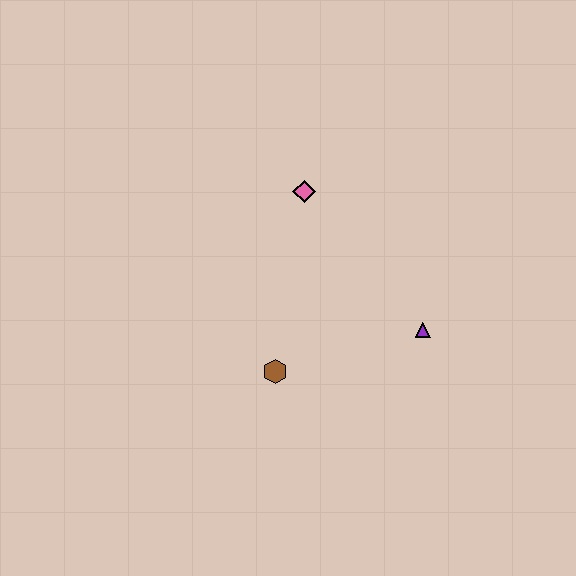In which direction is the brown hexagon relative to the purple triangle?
The brown hexagon is to the left of the purple triangle.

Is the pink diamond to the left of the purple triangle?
Yes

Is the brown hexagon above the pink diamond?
No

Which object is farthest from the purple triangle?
The pink diamond is farthest from the purple triangle.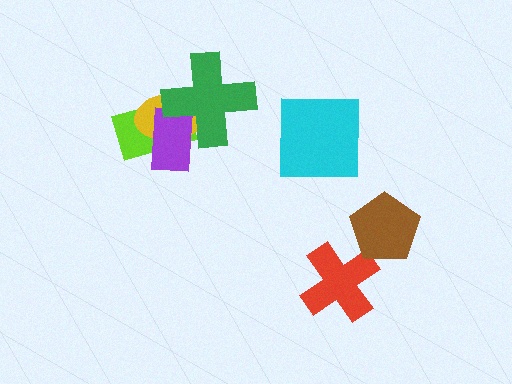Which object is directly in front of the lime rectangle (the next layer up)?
The yellow ellipse is directly in front of the lime rectangle.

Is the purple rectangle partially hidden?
Yes, it is partially covered by another shape.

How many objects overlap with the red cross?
0 objects overlap with the red cross.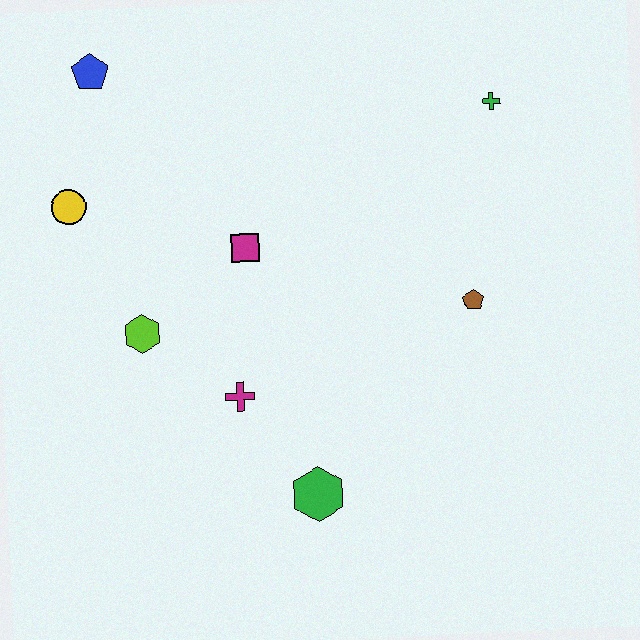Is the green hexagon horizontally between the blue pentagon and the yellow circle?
No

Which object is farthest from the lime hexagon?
The green cross is farthest from the lime hexagon.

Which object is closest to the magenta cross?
The lime hexagon is closest to the magenta cross.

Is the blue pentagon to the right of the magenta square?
No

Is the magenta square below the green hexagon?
No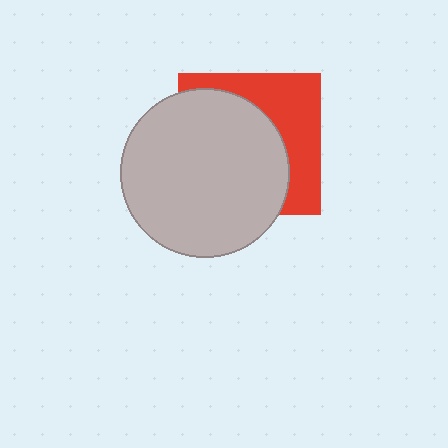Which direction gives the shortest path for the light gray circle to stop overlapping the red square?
Moving toward the lower-left gives the shortest separation.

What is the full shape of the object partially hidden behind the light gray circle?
The partially hidden object is a red square.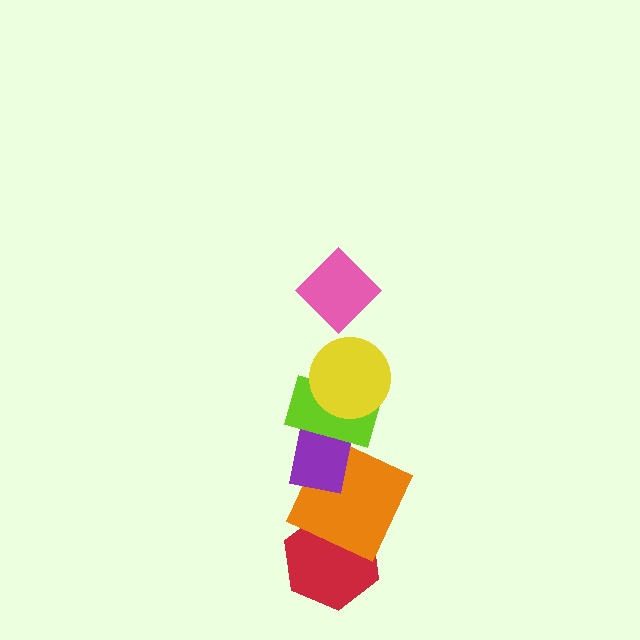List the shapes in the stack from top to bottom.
From top to bottom: the pink diamond, the yellow circle, the lime rectangle, the purple rectangle, the orange square, the red hexagon.